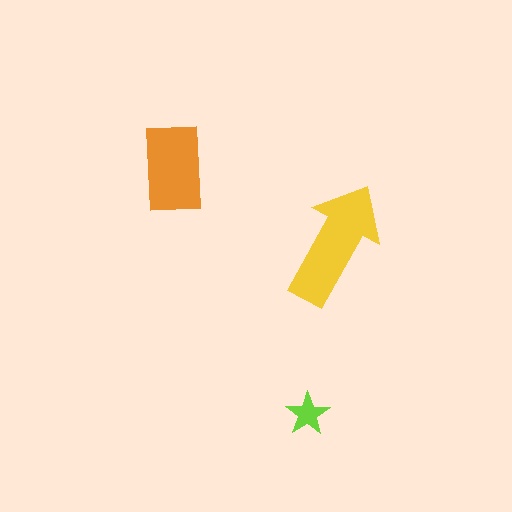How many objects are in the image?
There are 3 objects in the image.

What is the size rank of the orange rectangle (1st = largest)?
2nd.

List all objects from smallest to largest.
The lime star, the orange rectangle, the yellow arrow.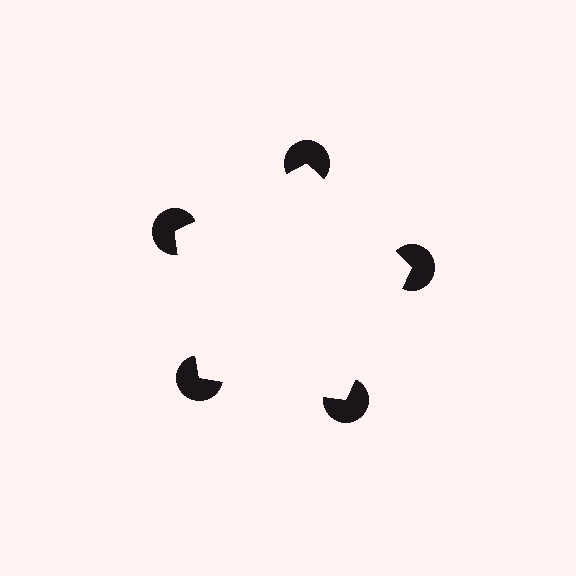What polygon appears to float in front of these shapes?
An illusory pentagon — its edges are inferred from the aligned wedge cuts in the pac-man discs, not physically drawn.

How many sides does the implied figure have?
5 sides.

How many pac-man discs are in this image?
There are 5 — one at each vertex of the illusory pentagon.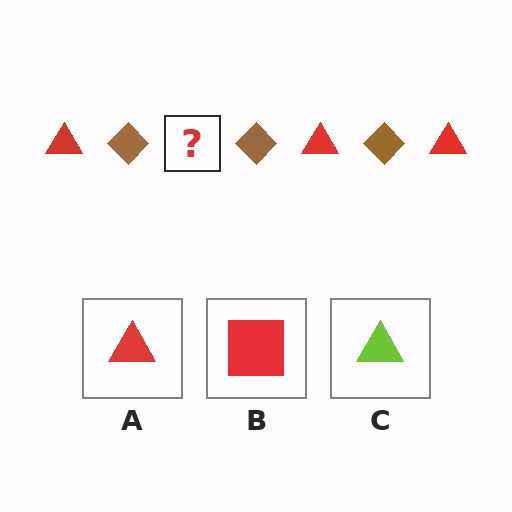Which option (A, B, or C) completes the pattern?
A.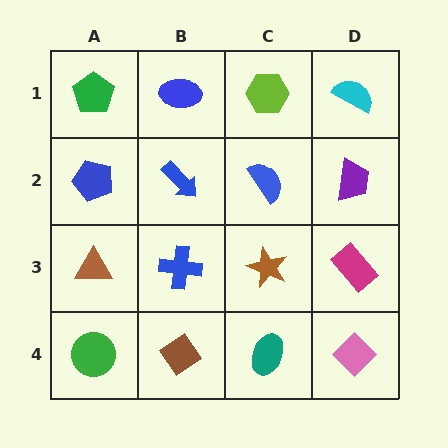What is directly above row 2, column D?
A cyan semicircle.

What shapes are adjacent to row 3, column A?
A blue pentagon (row 2, column A), a green circle (row 4, column A), a blue cross (row 3, column B).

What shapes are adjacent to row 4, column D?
A magenta rectangle (row 3, column D), a teal ellipse (row 4, column C).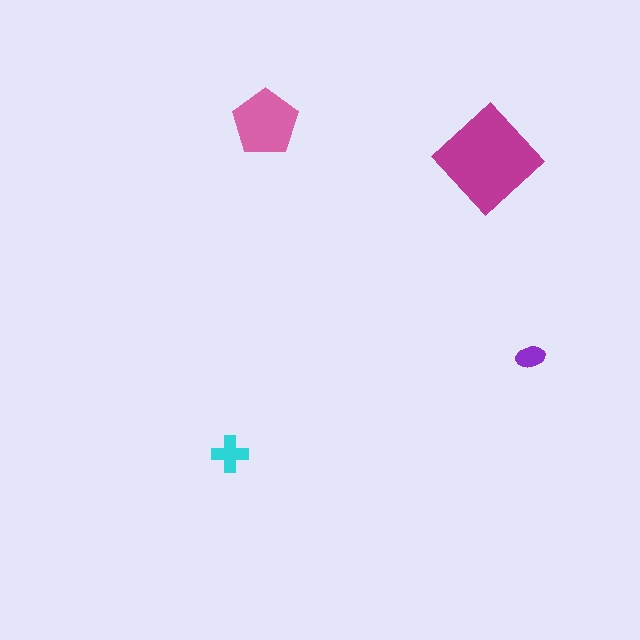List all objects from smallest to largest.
The purple ellipse, the cyan cross, the pink pentagon, the magenta diamond.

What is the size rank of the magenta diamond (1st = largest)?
1st.